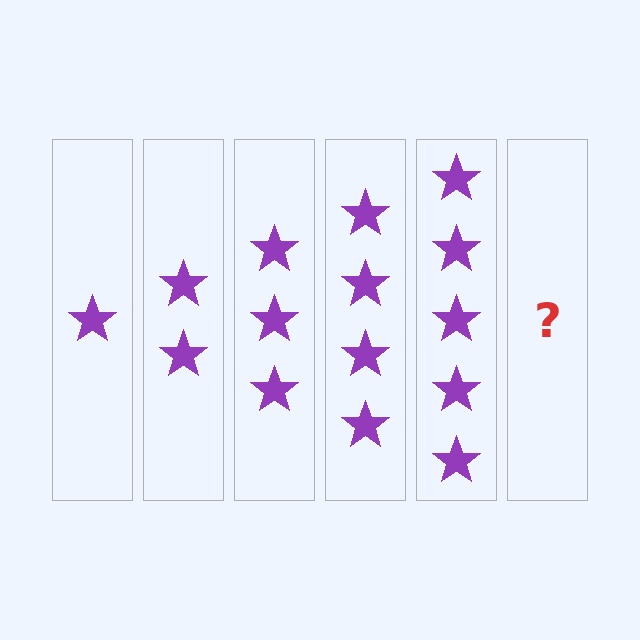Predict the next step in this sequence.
The next step is 6 stars.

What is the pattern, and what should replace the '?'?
The pattern is that each step adds one more star. The '?' should be 6 stars.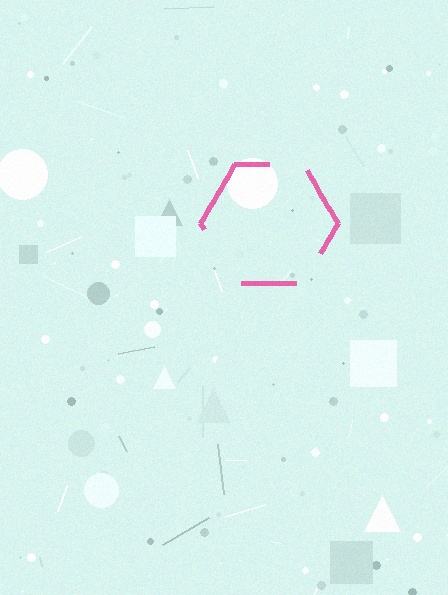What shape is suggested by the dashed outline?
The dashed outline suggests a hexagon.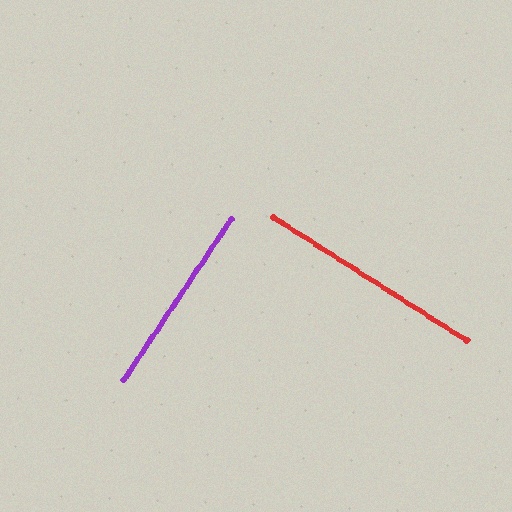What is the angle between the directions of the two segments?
Approximately 89 degrees.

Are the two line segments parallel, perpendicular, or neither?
Perpendicular — they meet at approximately 89°.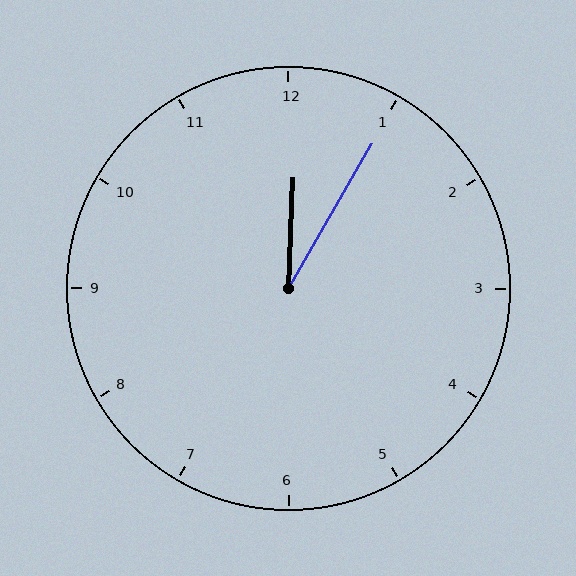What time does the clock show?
12:05.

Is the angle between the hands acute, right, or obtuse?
It is acute.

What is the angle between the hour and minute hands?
Approximately 28 degrees.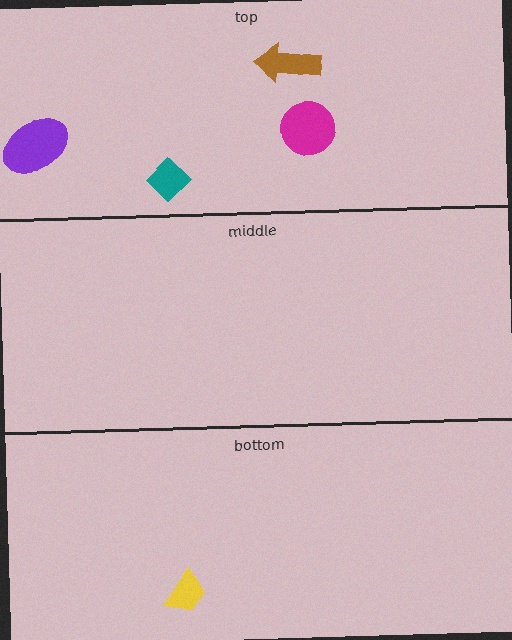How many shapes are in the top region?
4.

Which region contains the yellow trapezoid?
The bottom region.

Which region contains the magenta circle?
The top region.